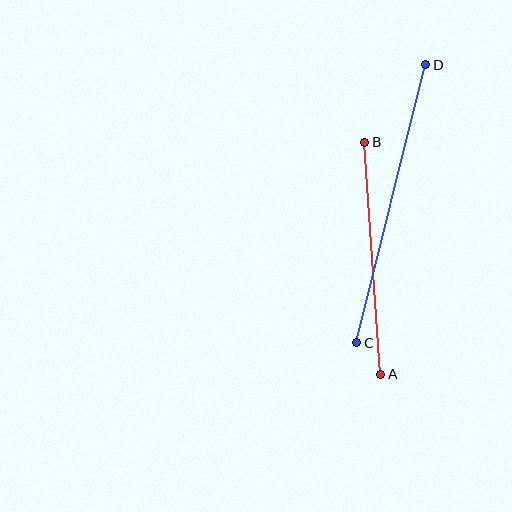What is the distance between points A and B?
The distance is approximately 233 pixels.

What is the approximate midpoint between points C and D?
The midpoint is at approximately (391, 204) pixels.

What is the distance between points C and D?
The distance is approximately 286 pixels.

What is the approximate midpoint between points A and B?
The midpoint is at approximately (373, 258) pixels.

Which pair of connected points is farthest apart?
Points C and D are farthest apart.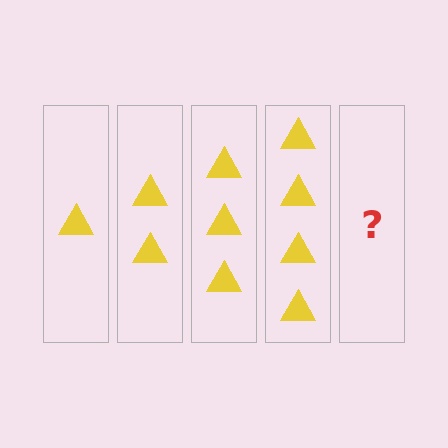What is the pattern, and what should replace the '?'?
The pattern is that each step adds one more triangle. The '?' should be 5 triangles.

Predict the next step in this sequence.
The next step is 5 triangles.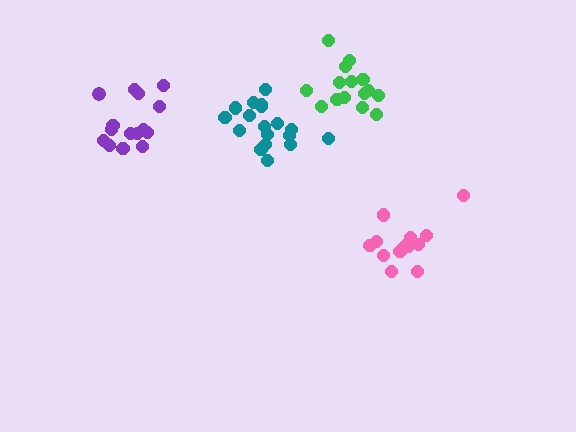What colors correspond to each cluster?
The clusters are colored: pink, teal, purple, green.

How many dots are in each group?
Group 1: 15 dots, Group 2: 18 dots, Group 3: 15 dots, Group 4: 15 dots (63 total).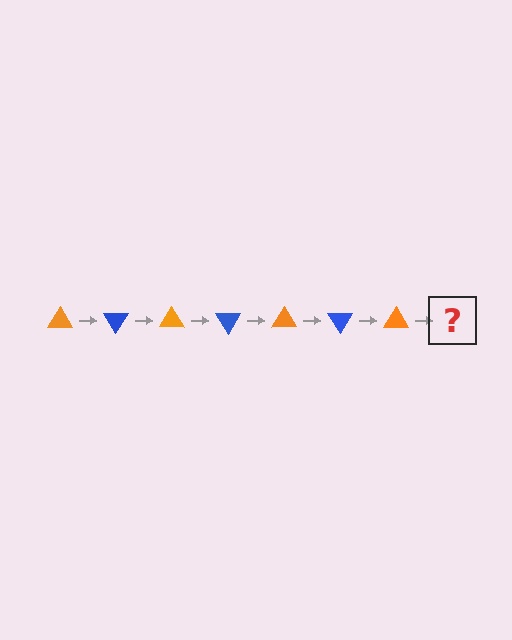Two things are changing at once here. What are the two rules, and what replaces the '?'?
The two rules are that it rotates 60 degrees each step and the color cycles through orange and blue. The '?' should be a blue triangle, rotated 420 degrees from the start.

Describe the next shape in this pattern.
It should be a blue triangle, rotated 420 degrees from the start.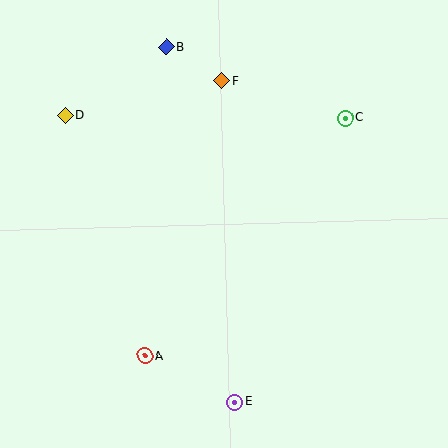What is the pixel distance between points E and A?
The distance between E and A is 101 pixels.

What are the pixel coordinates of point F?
Point F is at (222, 81).